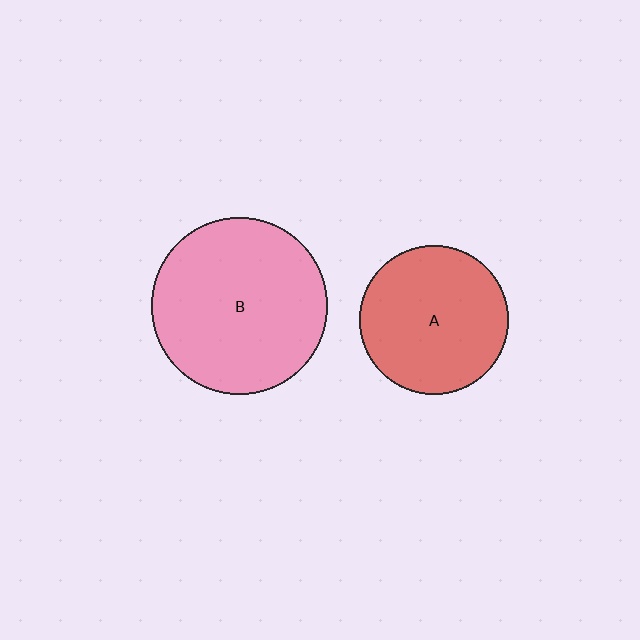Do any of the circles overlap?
No, none of the circles overlap.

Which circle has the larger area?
Circle B (pink).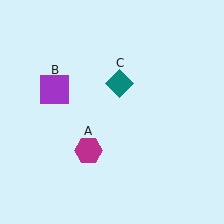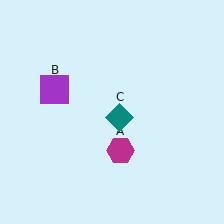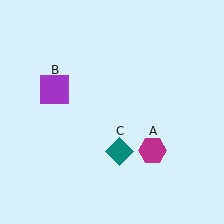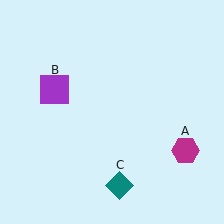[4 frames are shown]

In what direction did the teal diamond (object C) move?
The teal diamond (object C) moved down.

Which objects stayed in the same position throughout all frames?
Purple square (object B) remained stationary.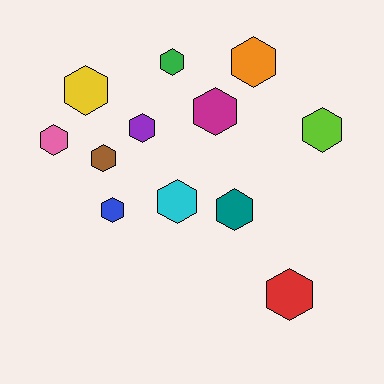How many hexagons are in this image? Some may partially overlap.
There are 12 hexagons.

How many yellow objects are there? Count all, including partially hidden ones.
There is 1 yellow object.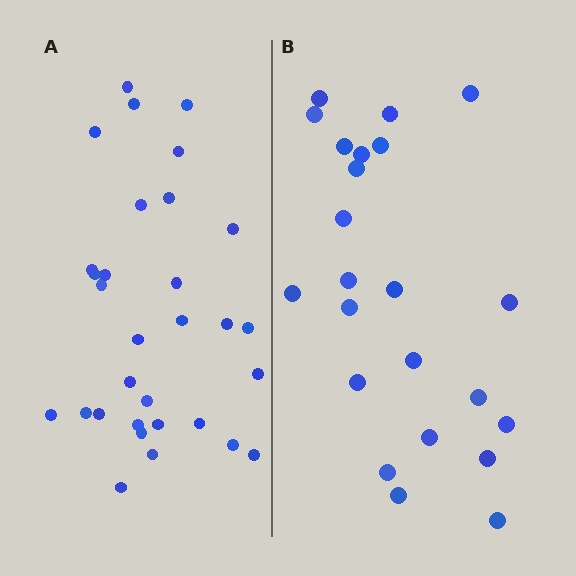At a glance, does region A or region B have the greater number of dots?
Region A (the left region) has more dots.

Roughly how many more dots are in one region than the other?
Region A has roughly 8 or so more dots than region B.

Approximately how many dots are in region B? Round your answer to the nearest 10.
About 20 dots. (The exact count is 23, which rounds to 20.)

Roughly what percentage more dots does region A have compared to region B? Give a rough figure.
About 35% more.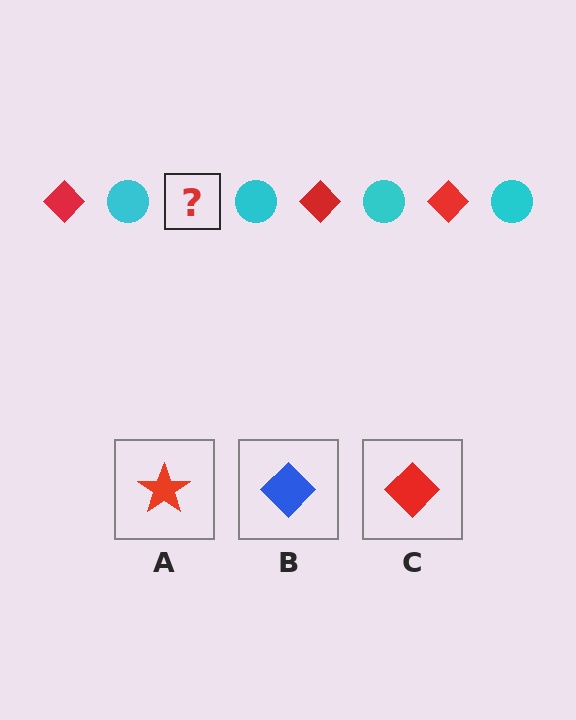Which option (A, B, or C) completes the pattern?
C.